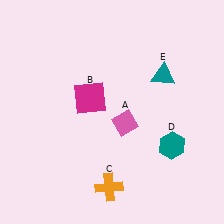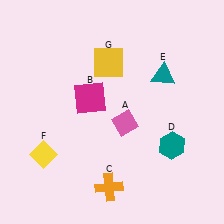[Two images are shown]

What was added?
A yellow diamond (F), a yellow square (G) were added in Image 2.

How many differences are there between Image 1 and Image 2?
There are 2 differences between the two images.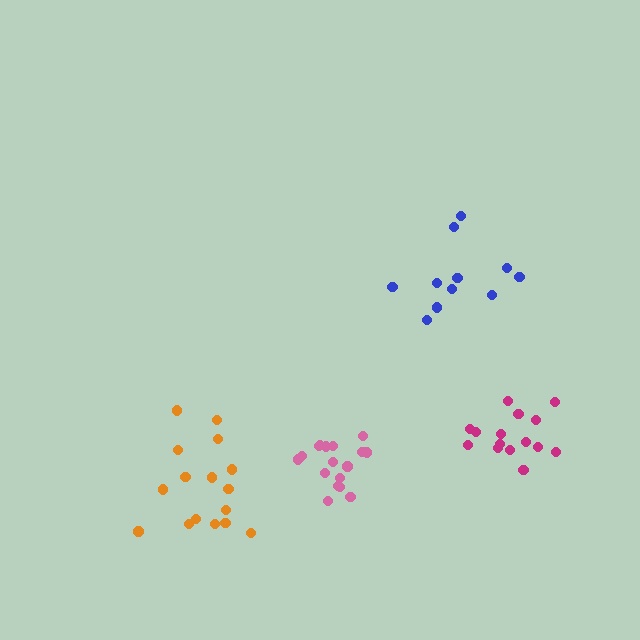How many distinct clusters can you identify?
There are 4 distinct clusters.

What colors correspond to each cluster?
The clusters are colored: orange, pink, blue, magenta.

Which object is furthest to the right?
The magenta cluster is rightmost.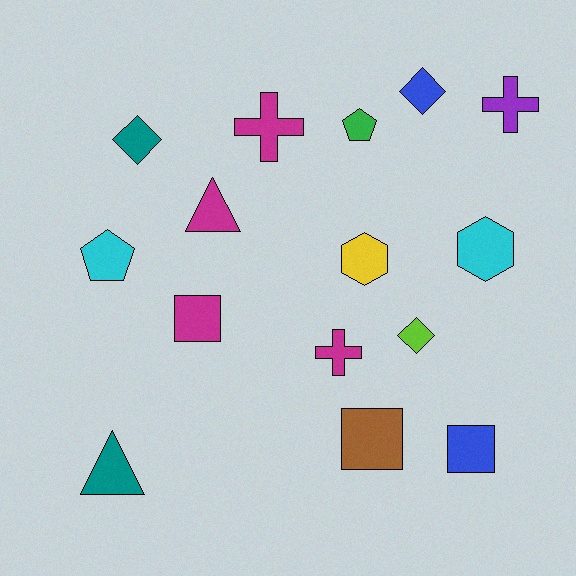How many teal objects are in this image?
There are 2 teal objects.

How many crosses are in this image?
There are 3 crosses.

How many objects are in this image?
There are 15 objects.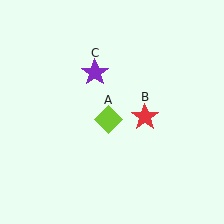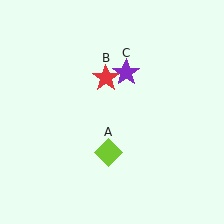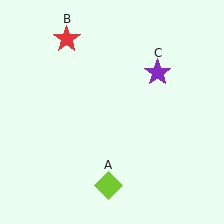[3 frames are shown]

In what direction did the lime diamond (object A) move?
The lime diamond (object A) moved down.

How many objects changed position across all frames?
3 objects changed position: lime diamond (object A), red star (object B), purple star (object C).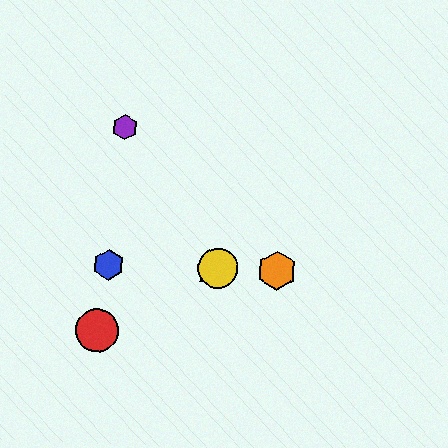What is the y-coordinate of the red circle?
The red circle is at y≈330.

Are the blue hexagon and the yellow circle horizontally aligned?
Yes, both are at y≈265.